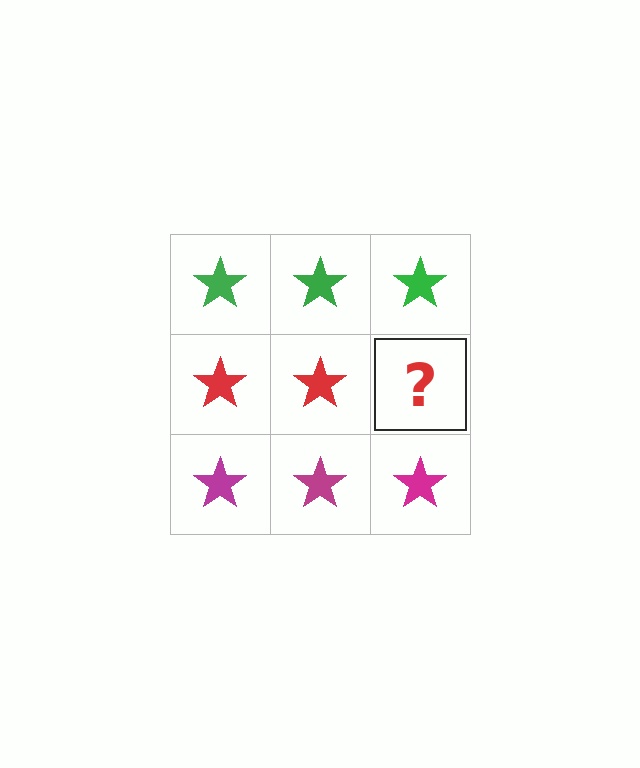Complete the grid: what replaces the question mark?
The question mark should be replaced with a red star.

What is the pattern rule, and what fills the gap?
The rule is that each row has a consistent color. The gap should be filled with a red star.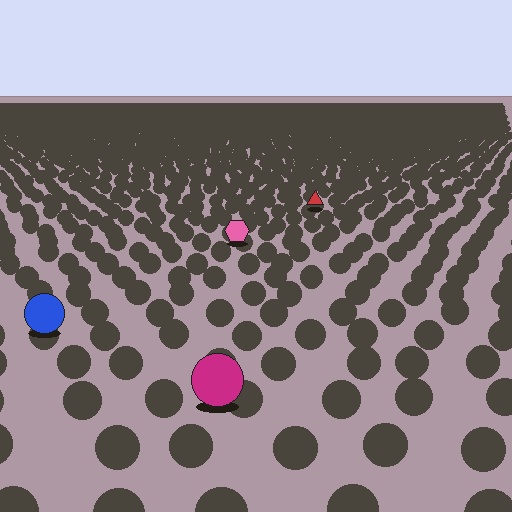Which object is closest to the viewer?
The magenta circle is closest. The texture marks near it are larger and more spread out.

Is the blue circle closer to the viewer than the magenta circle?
No. The magenta circle is closer — you can tell from the texture gradient: the ground texture is coarser near it.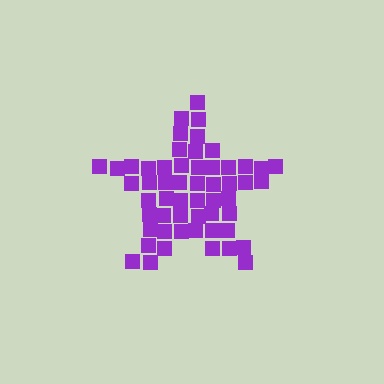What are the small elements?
The small elements are squares.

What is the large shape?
The large shape is a star.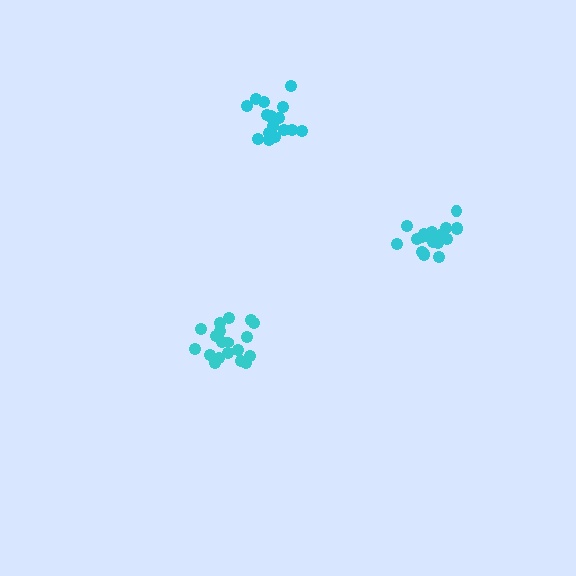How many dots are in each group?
Group 1: 18 dots, Group 2: 19 dots, Group 3: 21 dots (58 total).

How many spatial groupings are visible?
There are 3 spatial groupings.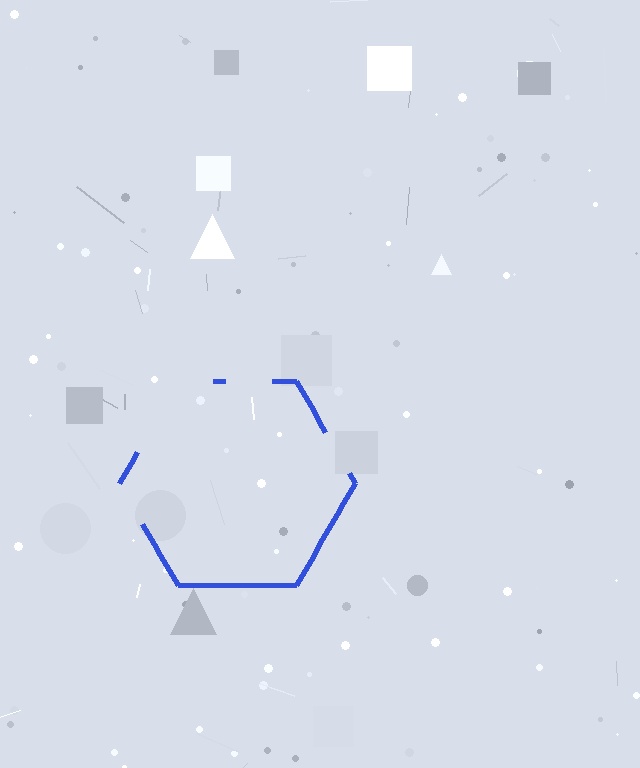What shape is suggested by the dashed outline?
The dashed outline suggests a hexagon.